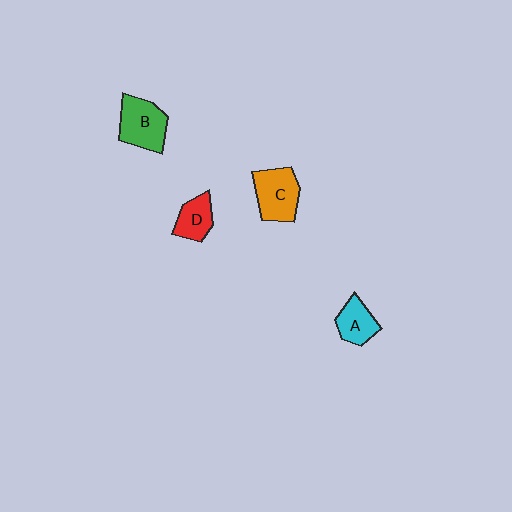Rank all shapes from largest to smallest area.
From largest to smallest: B (green), C (orange), A (cyan), D (red).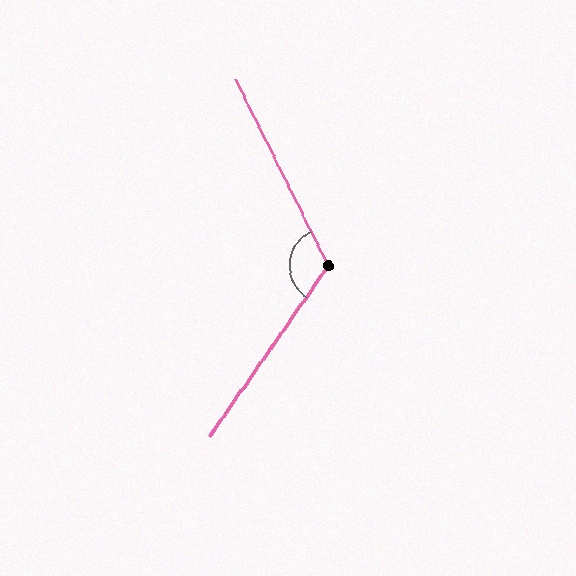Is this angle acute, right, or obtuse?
It is obtuse.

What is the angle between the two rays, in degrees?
Approximately 119 degrees.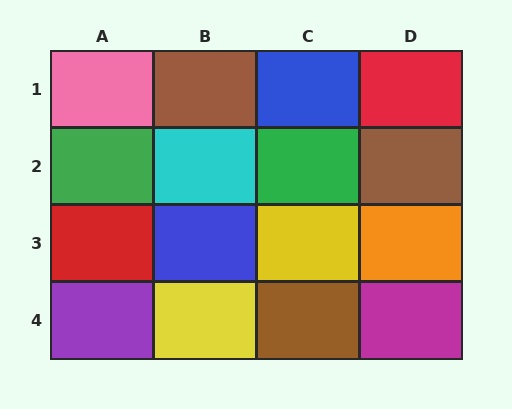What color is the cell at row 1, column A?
Pink.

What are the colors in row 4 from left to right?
Purple, yellow, brown, magenta.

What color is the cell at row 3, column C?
Yellow.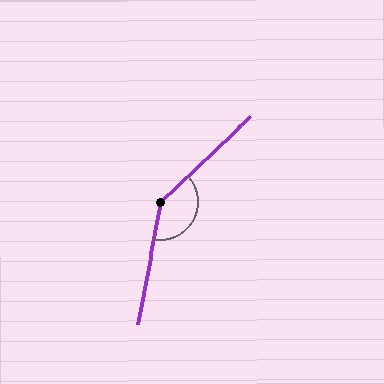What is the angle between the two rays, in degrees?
Approximately 144 degrees.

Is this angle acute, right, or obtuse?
It is obtuse.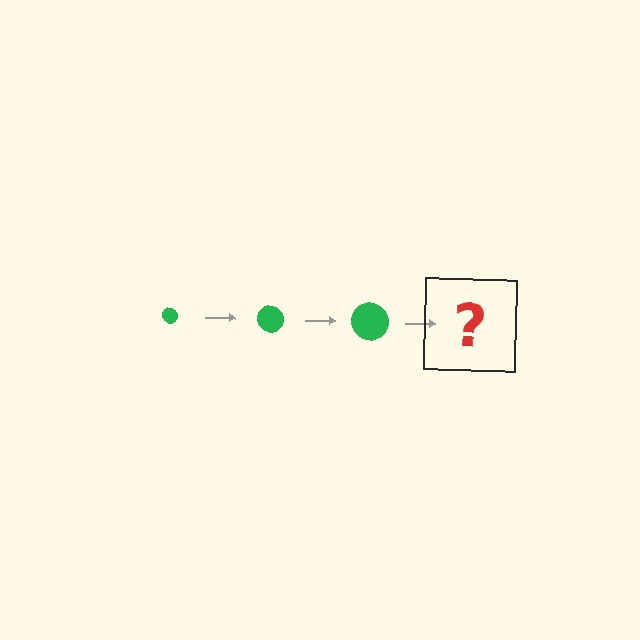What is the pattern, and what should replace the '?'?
The pattern is that the circle gets progressively larger each step. The '?' should be a green circle, larger than the previous one.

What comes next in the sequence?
The next element should be a green circle, larger than the previous one.